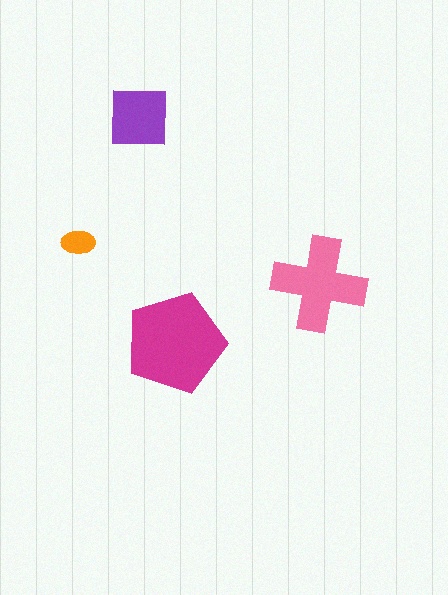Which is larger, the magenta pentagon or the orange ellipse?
The magenta pentagon.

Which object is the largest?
The magenta pentagon.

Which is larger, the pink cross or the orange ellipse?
The pink cross.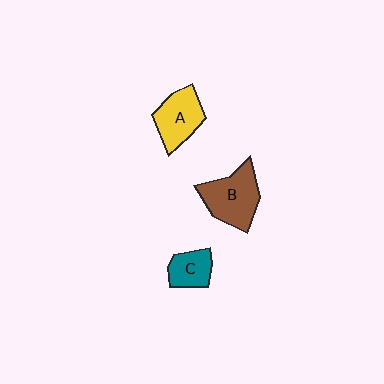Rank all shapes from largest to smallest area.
From largest to smallest: B (brown), A (yellow), C (teal).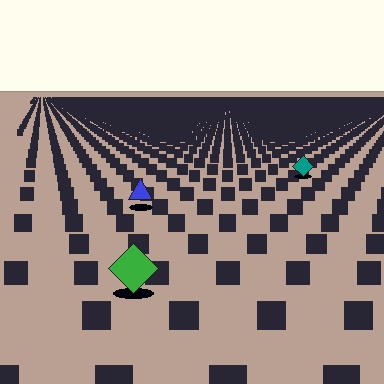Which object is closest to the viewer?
The green diamond is closest. The texture marks near it are larger and more spread out.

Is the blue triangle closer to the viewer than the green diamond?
No. The green diamond is closer — you can tell from the texture gradient: the ground texture is coarser near it.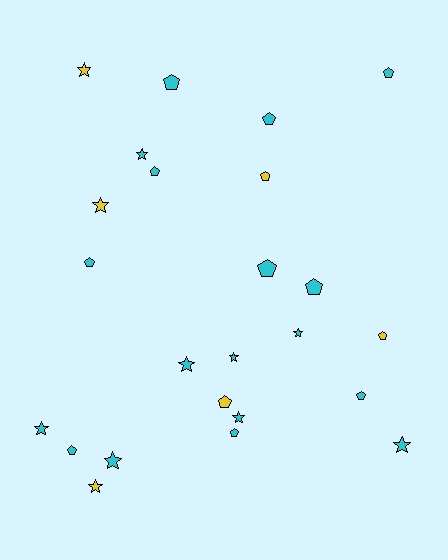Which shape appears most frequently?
Pentagon, with 13 objects.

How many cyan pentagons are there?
There are 10 cyan pentagons.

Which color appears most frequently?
Cyan, with 18 objects.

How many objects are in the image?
There are 24 objects.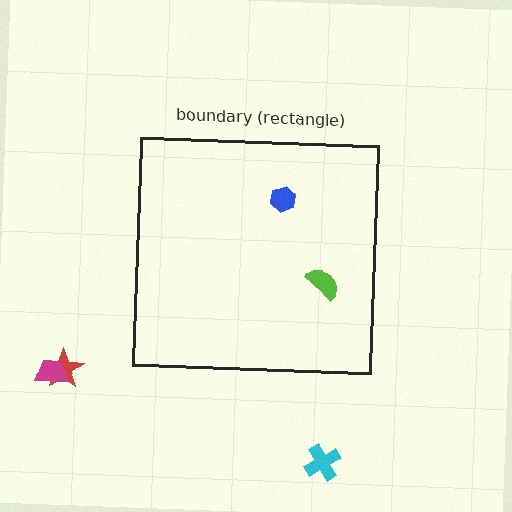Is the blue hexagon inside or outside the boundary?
Inside.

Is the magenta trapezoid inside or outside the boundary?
Outside.